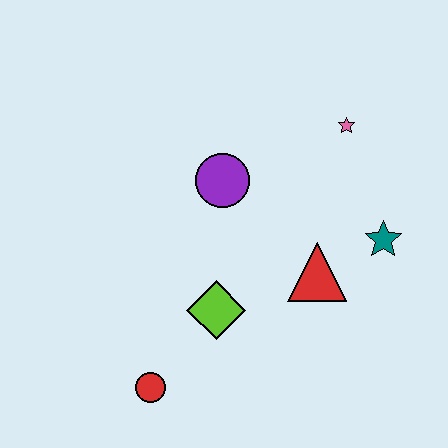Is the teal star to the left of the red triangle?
No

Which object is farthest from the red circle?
The pink star is farthest from the red circle.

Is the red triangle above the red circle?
Yes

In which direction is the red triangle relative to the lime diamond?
The red triangle is to the right of the lime diamond.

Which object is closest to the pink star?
The teal star is closest to the pink star.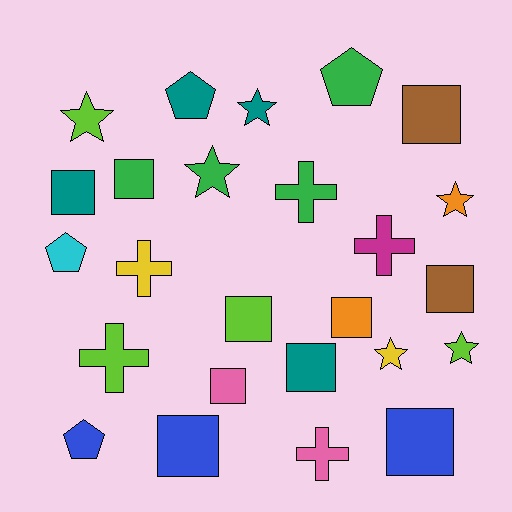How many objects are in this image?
There are 25 objects.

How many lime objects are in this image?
There are 4 lime objects.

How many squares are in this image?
There are 10 squares.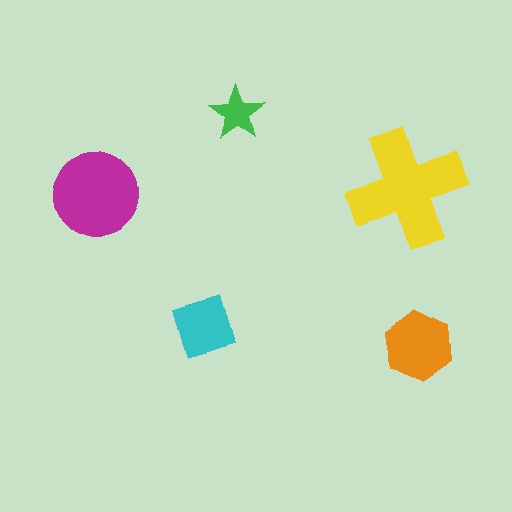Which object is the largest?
The yellow cross.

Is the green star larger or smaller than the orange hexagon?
Smaller.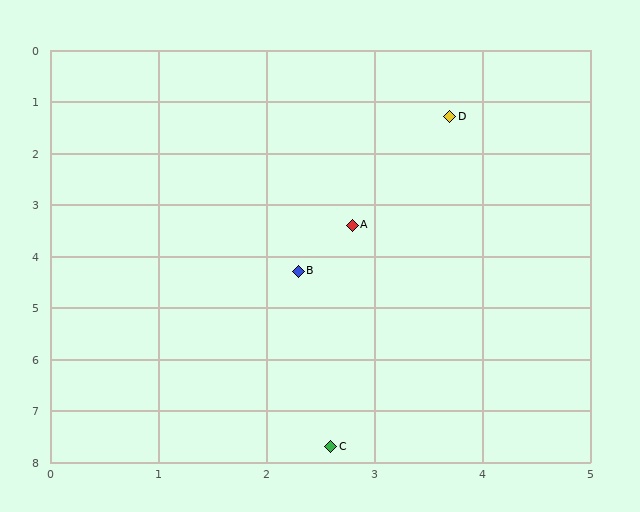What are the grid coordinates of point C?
Point C is at approximately (2.6, 7.7).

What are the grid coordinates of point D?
Point D is at approximately (3.7, 1.3).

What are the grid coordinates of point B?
Point B is at approximately (2.3, 4.3).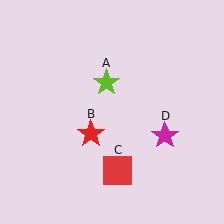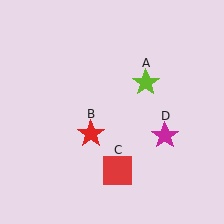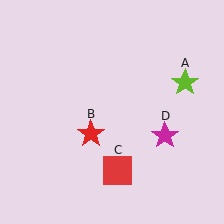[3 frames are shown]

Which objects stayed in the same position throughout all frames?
Red star (object B) and red square (object C) and magenta star (object D) remained stationary.